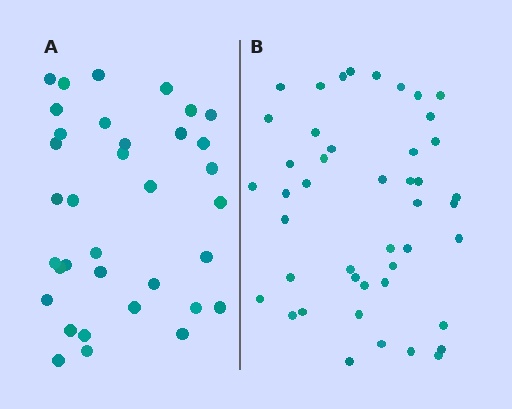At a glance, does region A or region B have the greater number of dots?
Region B (the right region) has more dots.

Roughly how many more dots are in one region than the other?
Region B has roughly 10 or so more dots than region A.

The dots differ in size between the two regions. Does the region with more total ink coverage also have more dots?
No. Region A has more total ink coverage because its dots are larger, but region B actually contains more individual dots. Total area can be misleading — the number of items is what matters here.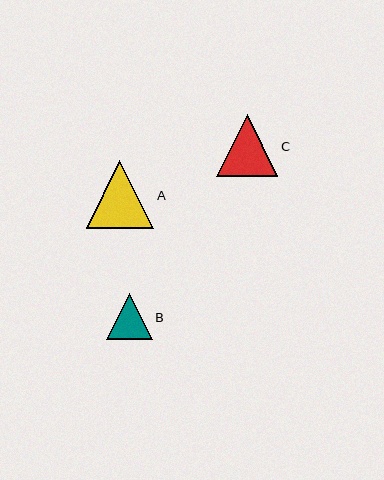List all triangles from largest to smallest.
From largest to smallest: A, C, B.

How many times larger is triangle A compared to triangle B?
Triangle A is approximately 1.5 times the size of triangle B.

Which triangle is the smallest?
Triangle B is the smallest with a size of approximately 46 pixels.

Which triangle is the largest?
Triangle A is the largest with a size of approximately 68 pixels.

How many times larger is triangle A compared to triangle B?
Triangle A is approximately 1.5 times the size of triangle B.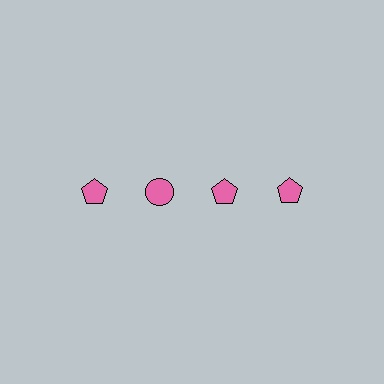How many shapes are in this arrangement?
There are 4 shapes arranged in a grid pattern.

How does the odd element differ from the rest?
It has a different shape: circle instead of pentagon.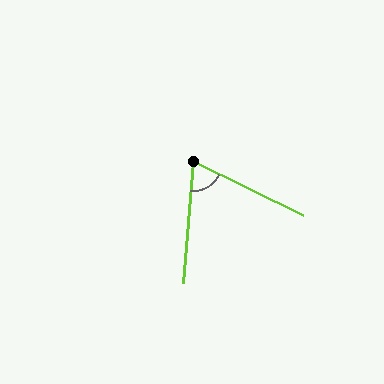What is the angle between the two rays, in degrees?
Approximately 68 degrees.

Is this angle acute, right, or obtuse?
It is acute.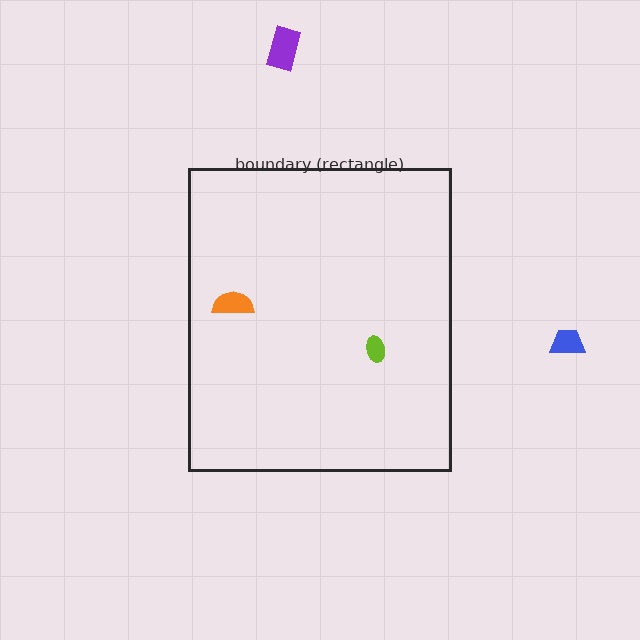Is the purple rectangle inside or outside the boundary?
Outside.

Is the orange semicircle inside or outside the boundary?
Inside.